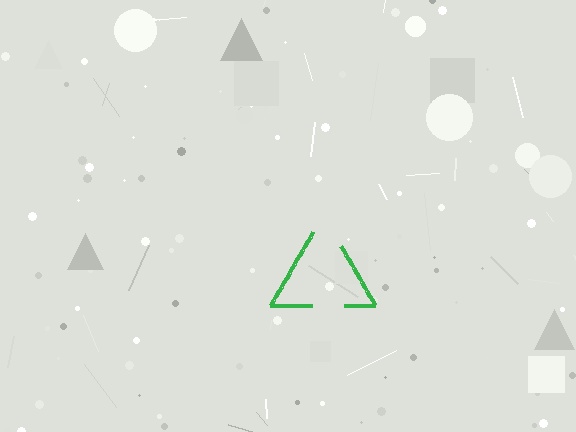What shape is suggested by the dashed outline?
The dashed outline suggests a triangle.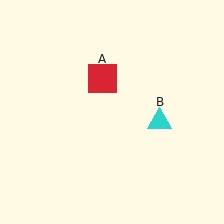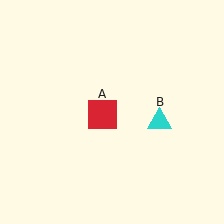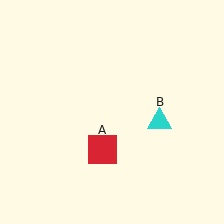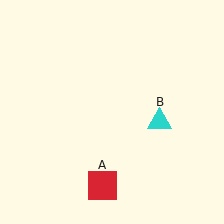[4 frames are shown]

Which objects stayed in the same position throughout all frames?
Cyan triangle (object B) remained stationary.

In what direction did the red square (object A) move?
The red square (object A) moved down.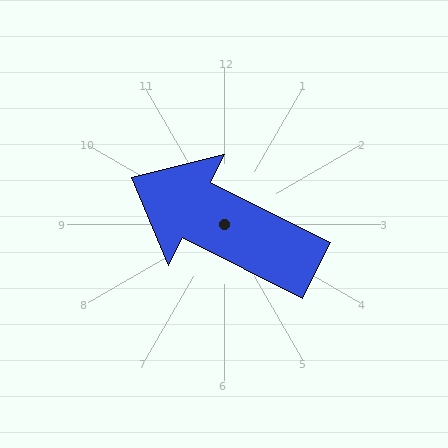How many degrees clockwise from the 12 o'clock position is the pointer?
Approximately 297 degrees.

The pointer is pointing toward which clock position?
Roughly 10 o'clock.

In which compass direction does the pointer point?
Northwest.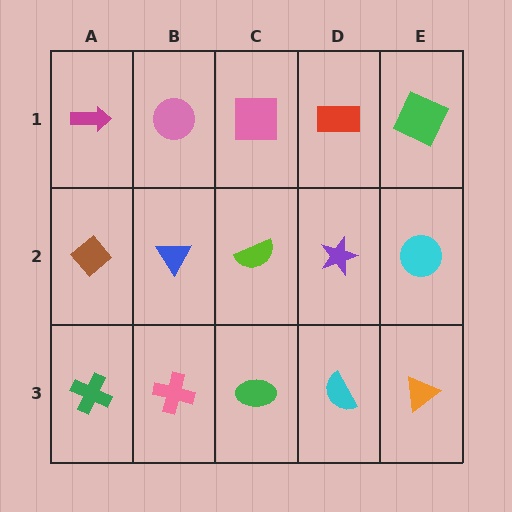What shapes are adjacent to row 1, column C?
A lime semicircle (row 2, column C), a pink circle (row 1, column B), a red rectangle (row 1, column D).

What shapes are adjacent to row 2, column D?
A red rectangle (row 1, column D), a cyan semicircle (row 3, column D), a lime semicircle (row 2, column C), a cyan circle (row 2, column E).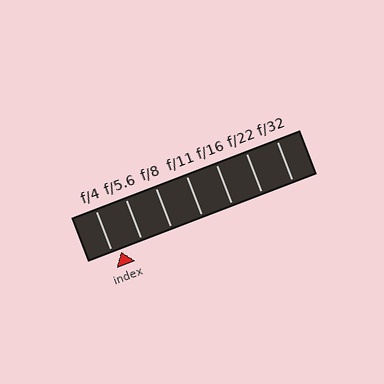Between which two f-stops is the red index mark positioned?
The index mark is between f/4 and f/5.6.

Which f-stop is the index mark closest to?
The index mark is closest to f/4.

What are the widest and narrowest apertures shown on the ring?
The widest aperture shown is f/4 and the narrowest is f/32.